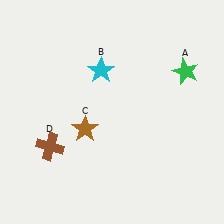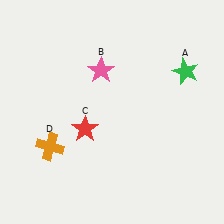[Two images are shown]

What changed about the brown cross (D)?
In Image 1, D is brown. In Image 2, it changed to orange.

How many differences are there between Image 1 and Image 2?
There are 3 differences between the two images.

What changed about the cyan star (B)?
In Image 1, B is cyan. In Image 2, it changed to pink.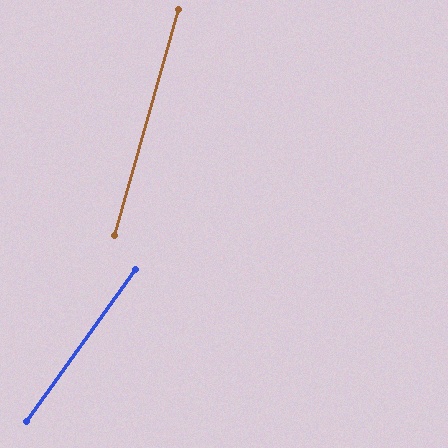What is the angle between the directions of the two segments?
Approximately 20 degrees.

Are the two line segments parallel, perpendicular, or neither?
Neither parallel nor perpendicular — they differ by about 20°.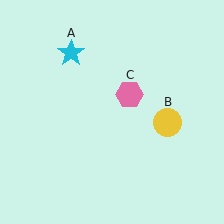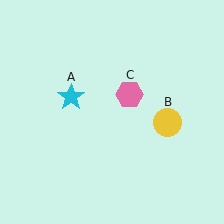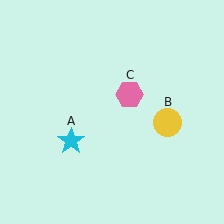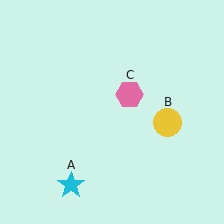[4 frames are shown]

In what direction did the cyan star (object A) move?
The cyan star (object A) moved down.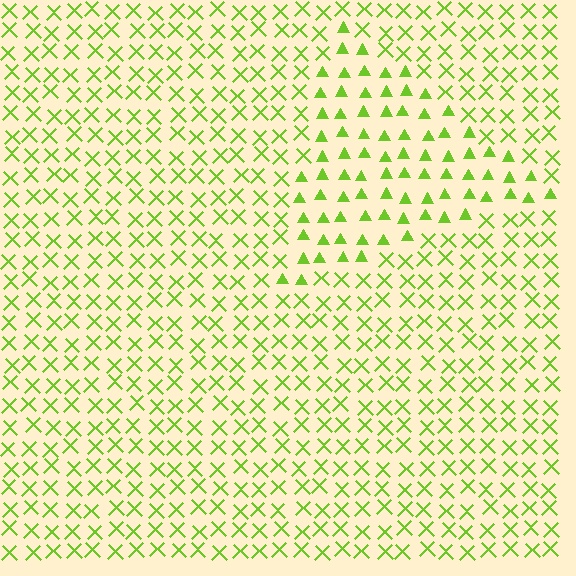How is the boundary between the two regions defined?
The boundary is defined by a change in element shape: triangles inside vs. X marks outside. All elements share the same color and spacing.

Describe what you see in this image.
The image is filled with small lime elements arranged in a uniform grid. A triangle-shaped region contains triangles, while the surrounding area contains X marks. The boundary is defined purely by the change in element shape.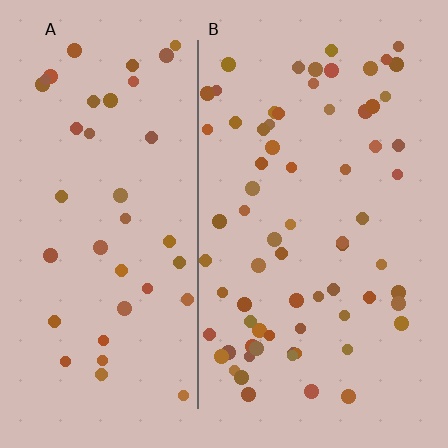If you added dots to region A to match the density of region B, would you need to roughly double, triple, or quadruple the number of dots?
Approximately double.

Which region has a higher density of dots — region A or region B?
B (the right).